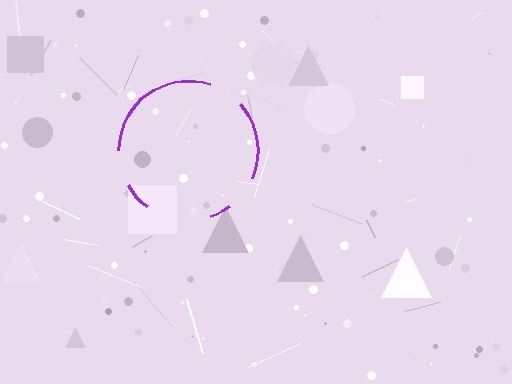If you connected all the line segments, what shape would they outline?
They would outline a circle.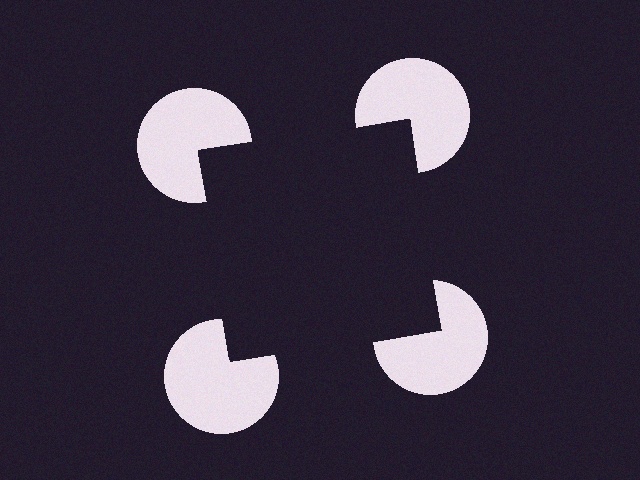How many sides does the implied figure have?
4 sides.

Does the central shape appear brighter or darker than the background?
It typically appears slightly darker than the background, even though no actual brightness change is drawn.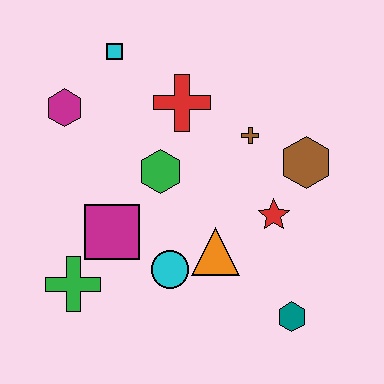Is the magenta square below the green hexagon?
Yes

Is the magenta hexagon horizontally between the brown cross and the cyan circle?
No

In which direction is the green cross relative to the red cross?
The green cross is below the red cross.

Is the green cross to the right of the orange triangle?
No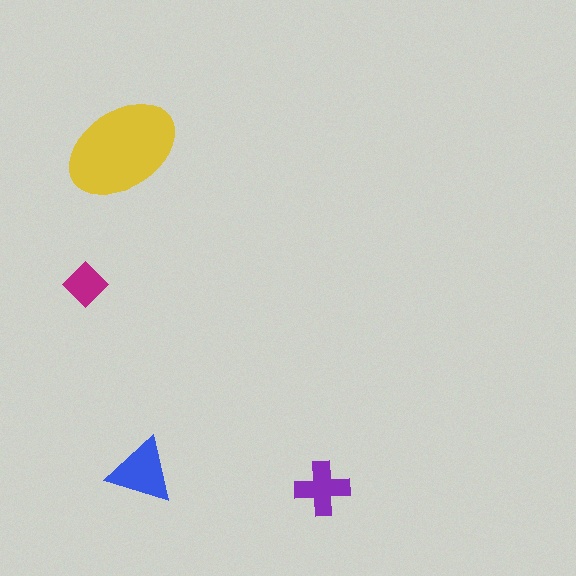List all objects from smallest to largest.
The magenta diamond, the purple cross, the blue triangle, the yellow ellipse.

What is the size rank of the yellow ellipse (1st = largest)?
1st.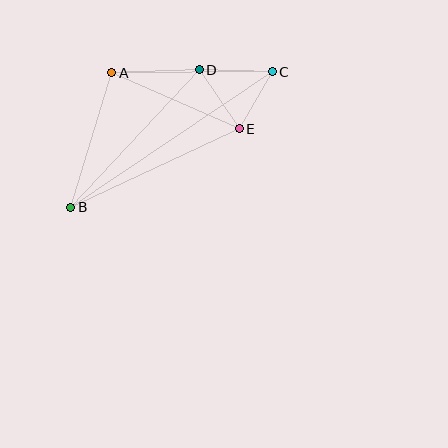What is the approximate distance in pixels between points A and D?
The distance between A and D is approximately 87 pixels.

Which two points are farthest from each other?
Points B and C are farthest from each other.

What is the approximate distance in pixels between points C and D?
The distance between C and D is approximately 73 pixels.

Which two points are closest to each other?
Points C and E are closest to each other.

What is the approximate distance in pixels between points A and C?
The distance between A and C is approximately 160 pixels.